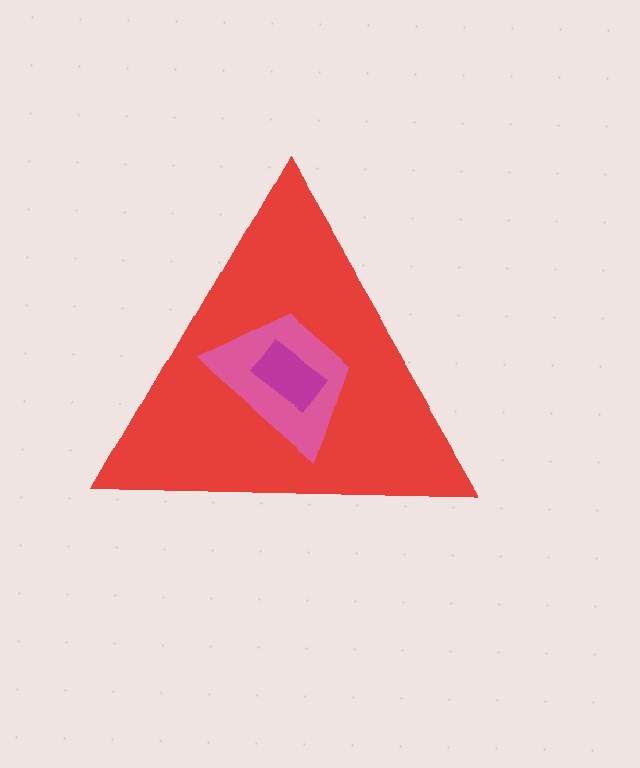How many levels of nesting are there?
3.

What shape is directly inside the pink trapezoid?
The magenta rectangle.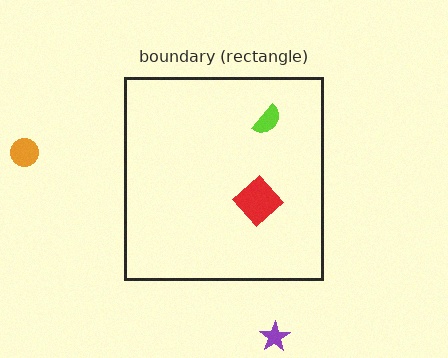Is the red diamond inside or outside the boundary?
Inside.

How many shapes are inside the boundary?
2 inside, 2 outside.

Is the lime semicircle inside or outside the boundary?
Inside.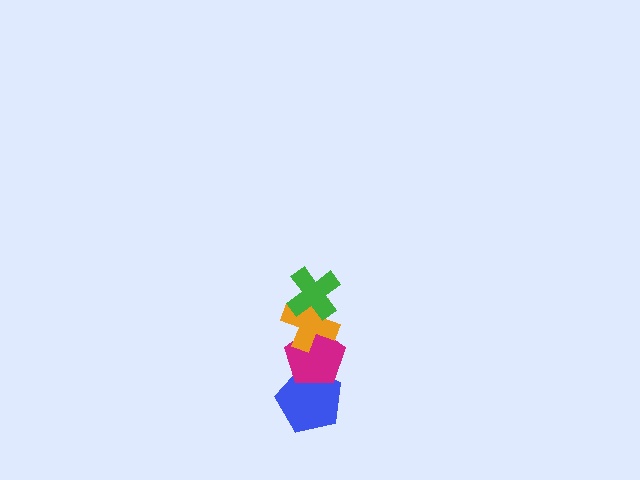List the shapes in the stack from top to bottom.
From top to bottom: the green cross, the orange cross, the magenta pentagon, the blue pentagon.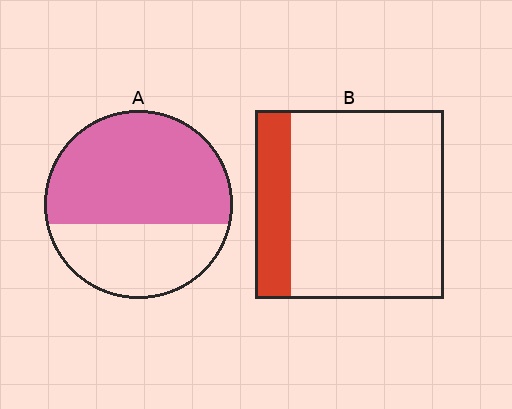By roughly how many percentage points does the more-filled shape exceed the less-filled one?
By roughly 45 percentage points (A over B).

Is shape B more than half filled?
No.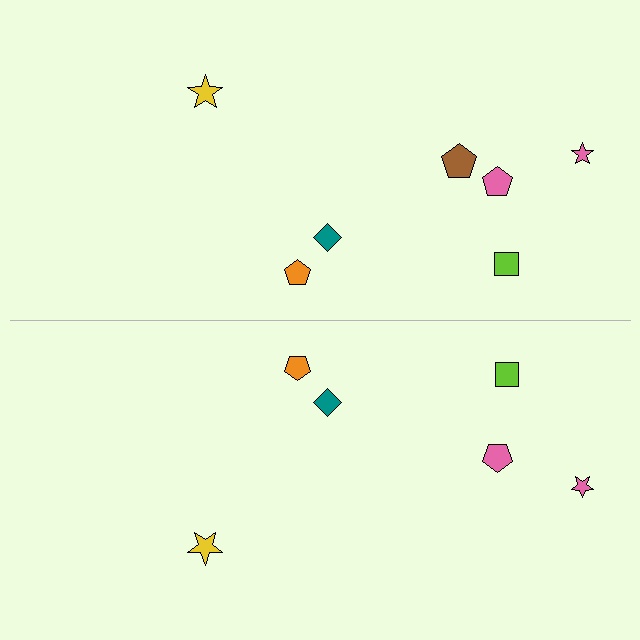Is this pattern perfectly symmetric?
No, the pattern is not perfectly symmetric. A brown pentagon is missing from the bottom side.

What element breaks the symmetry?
A brown pentagon is missing from the bottom side.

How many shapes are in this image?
There are 13 shapes in this image.